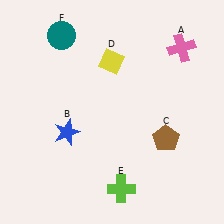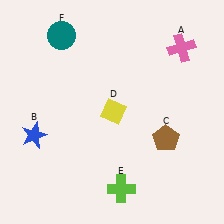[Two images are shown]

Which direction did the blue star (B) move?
The blue star (B) moved left.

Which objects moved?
The objects that moved are: the blue star (B), the yellow diamond (D).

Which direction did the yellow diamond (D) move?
The yellow diamond (D) moved down.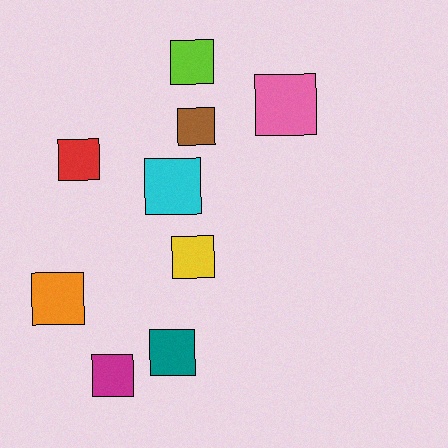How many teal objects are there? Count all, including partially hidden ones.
There is 1 teal object.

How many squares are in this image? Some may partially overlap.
There are 9 squares.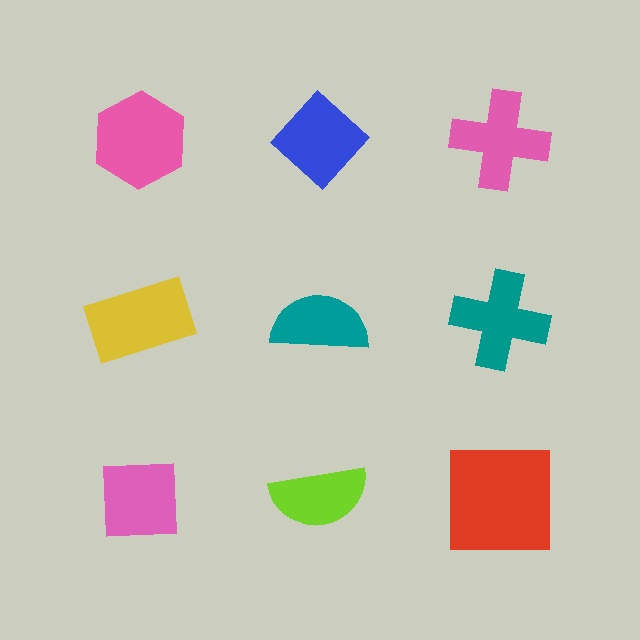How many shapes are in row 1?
3 shapes.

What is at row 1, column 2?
A blue diamond.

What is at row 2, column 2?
A teal semicircle.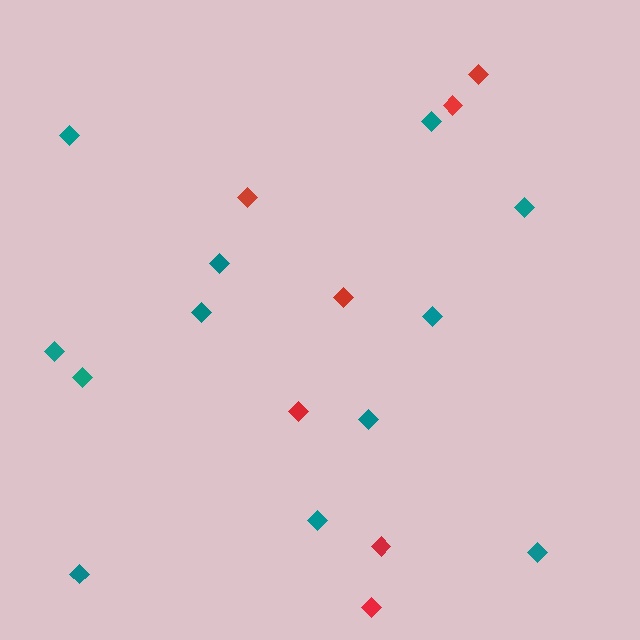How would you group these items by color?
There are 2 groups: one group of teal diamonds (12) and one group of red diamonds (7).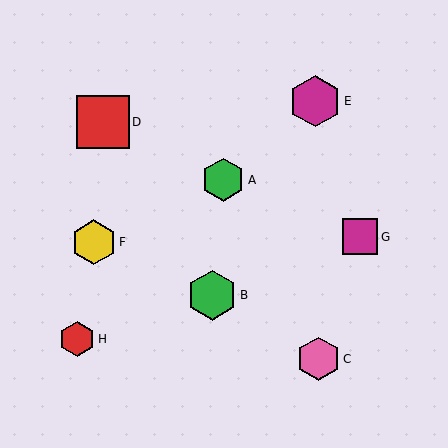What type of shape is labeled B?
Shape B is a green hexagon.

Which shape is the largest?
The red square (labeled D) is the largest.